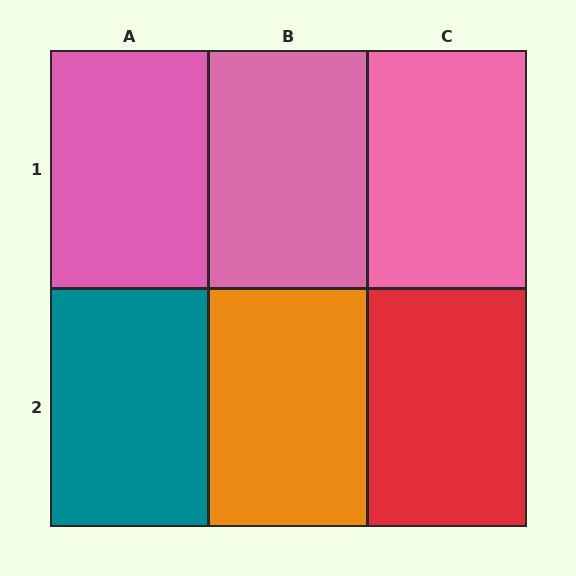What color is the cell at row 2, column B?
Orange.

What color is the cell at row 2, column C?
Red.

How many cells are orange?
1 cell is orange.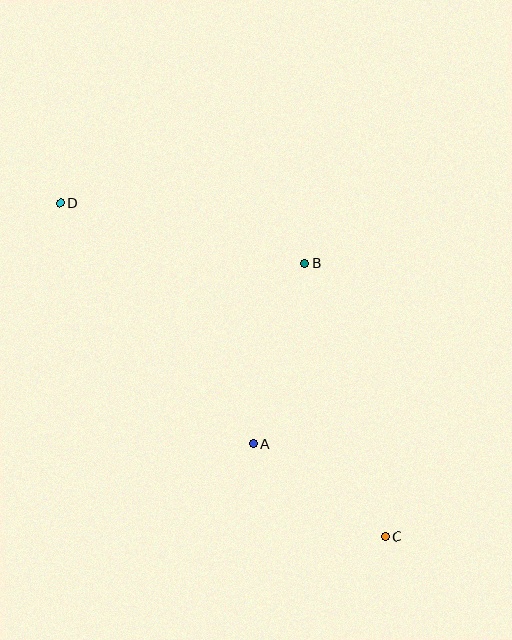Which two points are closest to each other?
Points A and C are closest to each other.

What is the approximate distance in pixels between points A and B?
The distance between A and B is approximately 187 pixels.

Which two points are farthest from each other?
Points C and D are farthest from each other.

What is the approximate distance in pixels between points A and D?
The distance between A and D is approximately 309 pixels.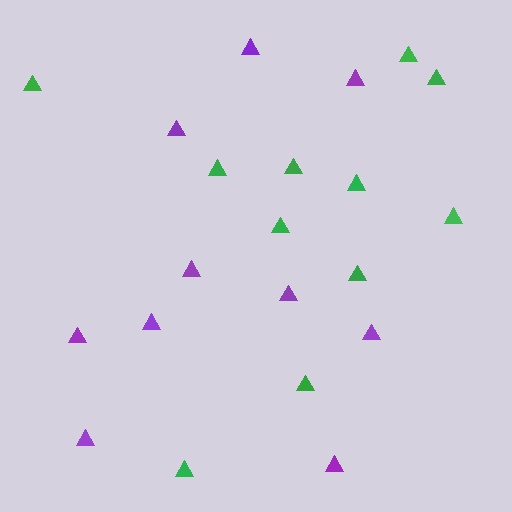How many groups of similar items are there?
There are 2 groups: one group of purple triangles (10) and one group of green triangles (11).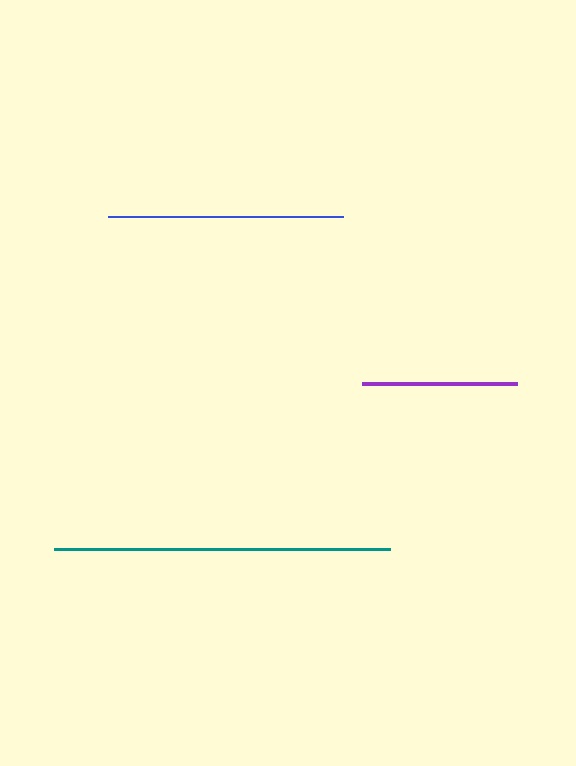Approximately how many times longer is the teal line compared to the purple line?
The teal line is approximately 2.2 times the length of the purple line.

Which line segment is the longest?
The teal line is the longest at approximately 336 pixels.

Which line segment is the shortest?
The purple line is the shortest at approximately 155 pixels.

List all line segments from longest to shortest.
From longest to shortest: teal, blue, purple.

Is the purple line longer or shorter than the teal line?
The teal line is longer than the purple line.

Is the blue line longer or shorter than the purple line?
The blue line is longer than the purple line.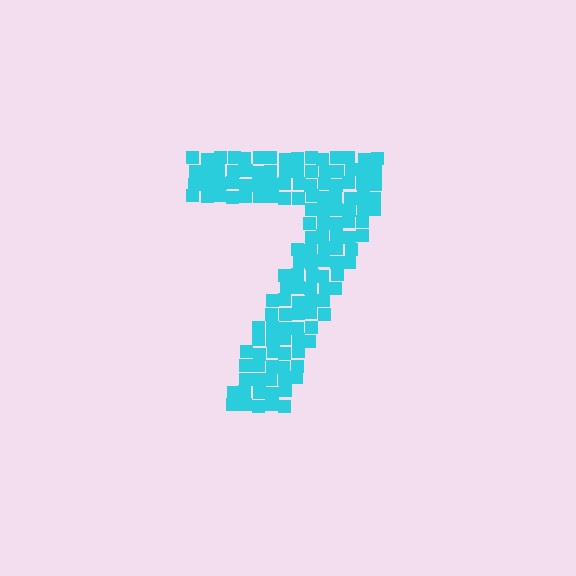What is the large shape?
The large shape is the digit 7.